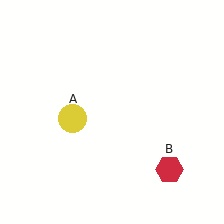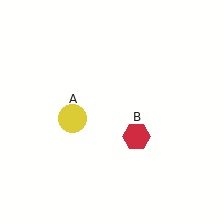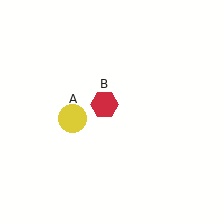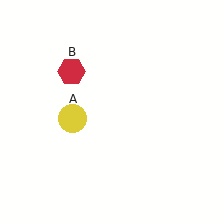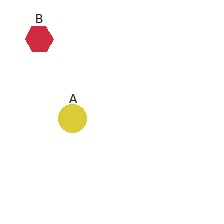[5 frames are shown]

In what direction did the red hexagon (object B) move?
The red hexagon (object B) moved up and to the left.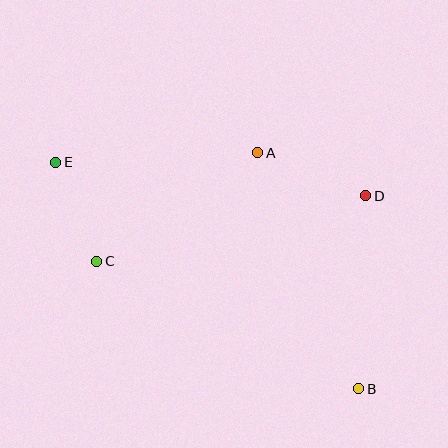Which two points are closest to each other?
Points C and E are closest to each other.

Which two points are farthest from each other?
Points B and E are farthest from each other.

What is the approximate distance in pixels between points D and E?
The distance between D and E is approximately 312 pixels.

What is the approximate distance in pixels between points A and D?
The distance between A and D is approximately 117 pixels.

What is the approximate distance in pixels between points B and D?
The distance between B and D is approximately 193 pixels.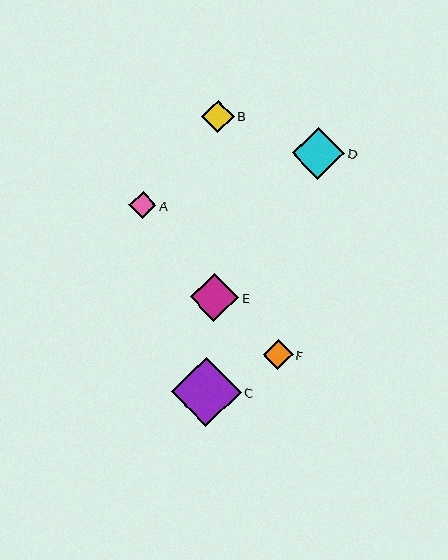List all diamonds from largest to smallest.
From largest to smallest: C, D, E, B, F, A.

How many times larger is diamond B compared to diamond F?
Diamond B is approximately 1.1 times the size of diamond F.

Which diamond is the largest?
Diamond C is the largest with a size of approximately 69 pixels.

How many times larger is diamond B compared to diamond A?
Diamond B is approximately 1.2 times the size of diamond A.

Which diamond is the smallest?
Diamond A is the smallest with a size of approximately 27 pixels.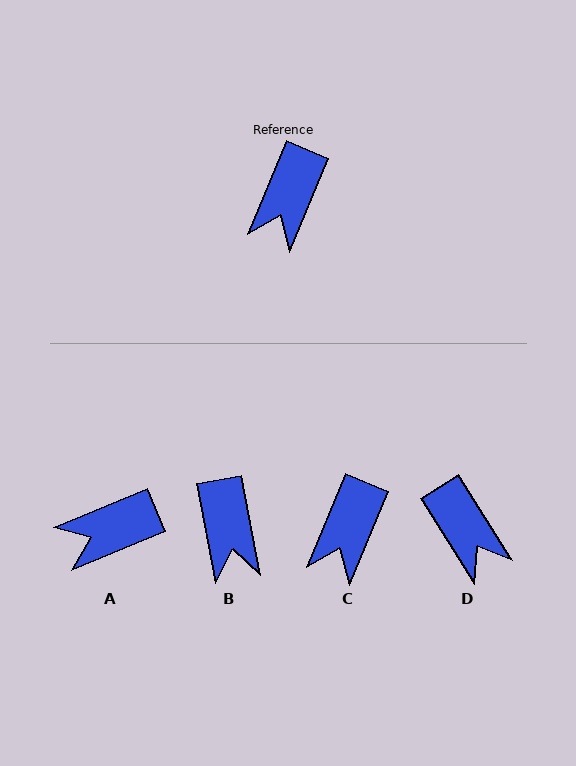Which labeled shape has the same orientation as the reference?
C.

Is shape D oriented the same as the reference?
No, it is off by about 54 degrees.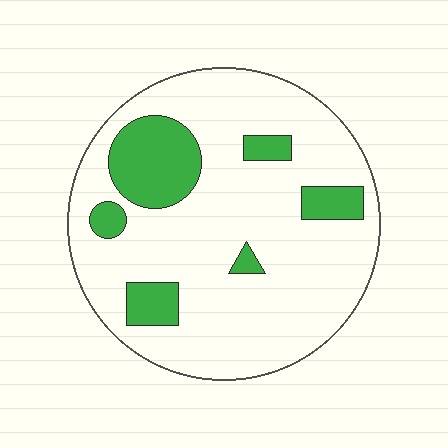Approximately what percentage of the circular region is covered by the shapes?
Approximately 20%.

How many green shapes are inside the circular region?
6.